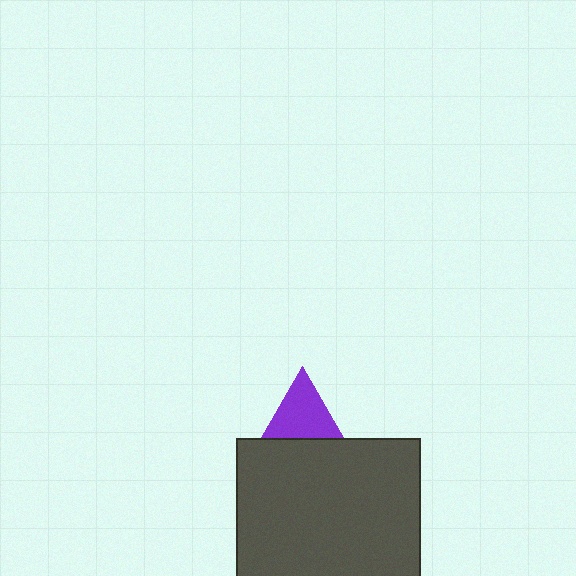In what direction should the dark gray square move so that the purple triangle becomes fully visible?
The dark gray square should move down. That is the shortest direction to clear the overlap and leave the purple triangle fully visible.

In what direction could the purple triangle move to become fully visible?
The purple triangle could move up. That would shift it out from behind the dark gray square entirely.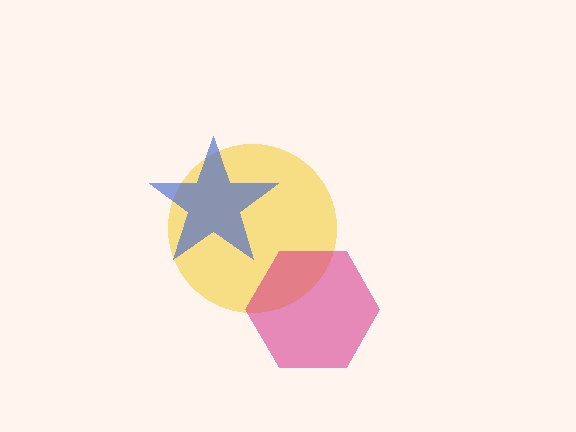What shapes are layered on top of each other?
The layered shapes are: a yellow circle, a magenta hexagon, a blue star.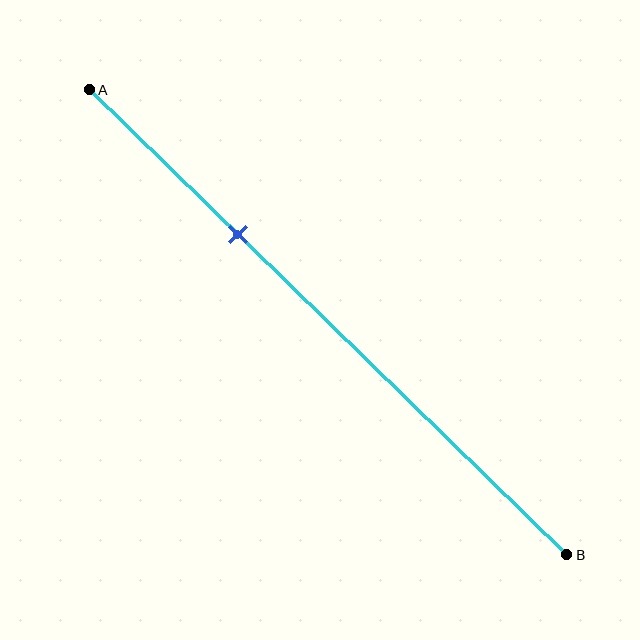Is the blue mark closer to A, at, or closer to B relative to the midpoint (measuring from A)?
The blue mark is closer to point A than the midpoint of segment AB.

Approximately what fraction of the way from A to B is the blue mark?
The blue mark is approximately 30% of the way from A to B.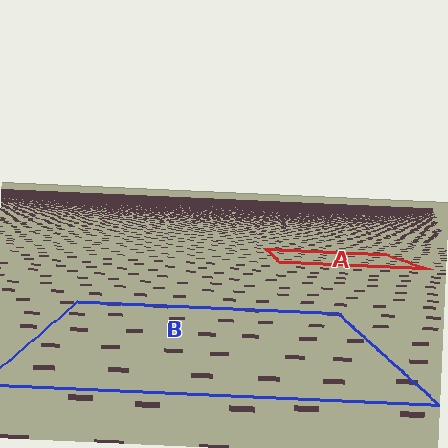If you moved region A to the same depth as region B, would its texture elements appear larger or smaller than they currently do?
They would appear larger. At a closer depth, the same texture elements are projected at a bigger on-screen size.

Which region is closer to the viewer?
Region B is closer. The texture elements there are larger and more spread out.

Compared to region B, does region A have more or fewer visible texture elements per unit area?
Region A has more texture elements per unit area — they are packed more densely because it is farther away.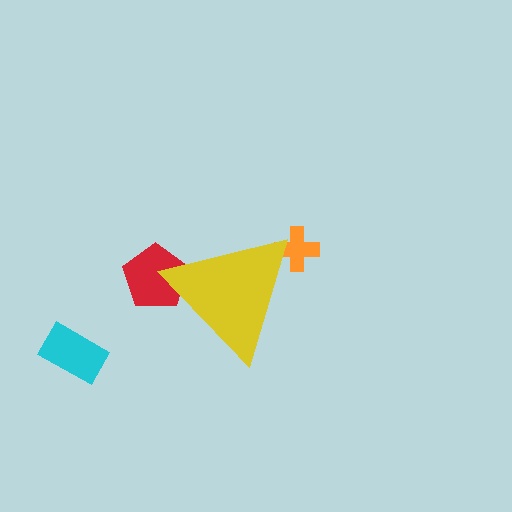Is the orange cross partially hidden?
Yes, the orange cross is partially hidden behind the yellow triangle.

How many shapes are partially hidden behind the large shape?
2 shapes are partially hidden.